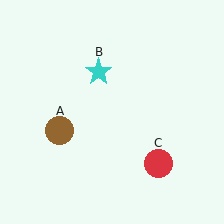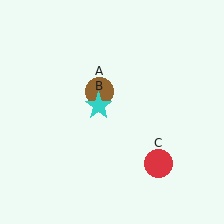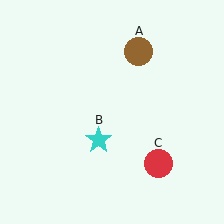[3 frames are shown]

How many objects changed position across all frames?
2 objects changed position: brown circle (object A), cyan star (object B).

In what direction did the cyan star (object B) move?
The cyan star (object B) moved down.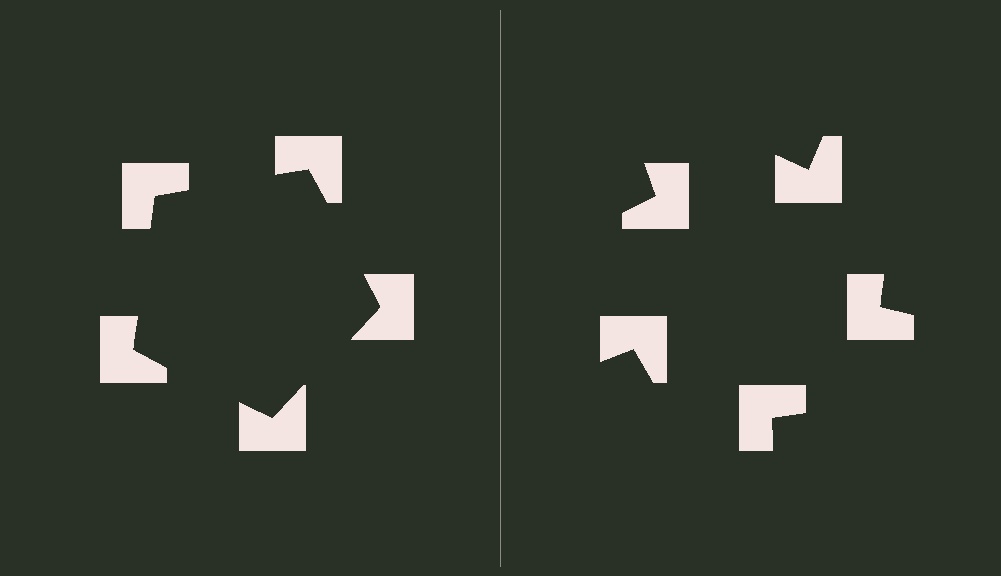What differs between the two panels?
The notched squares are positioned identically on both sides; only the wedge orientations differ. On the left they align to a pentagon; on the right they are misaligned.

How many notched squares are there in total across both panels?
10 — 5 on each side.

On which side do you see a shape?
An illusory pentagon appears on the left side. On the right side the wedge cuts are rotated, so no coherent shape forms.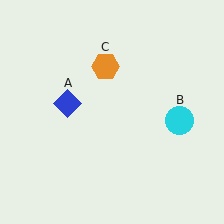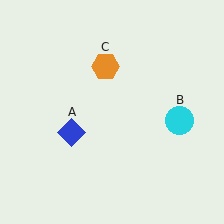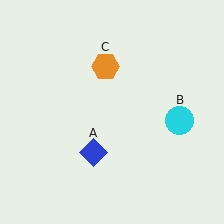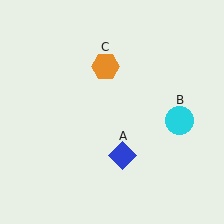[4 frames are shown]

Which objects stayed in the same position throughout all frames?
Cyan circle (object B) and orange hexagon (object C) remained stationary.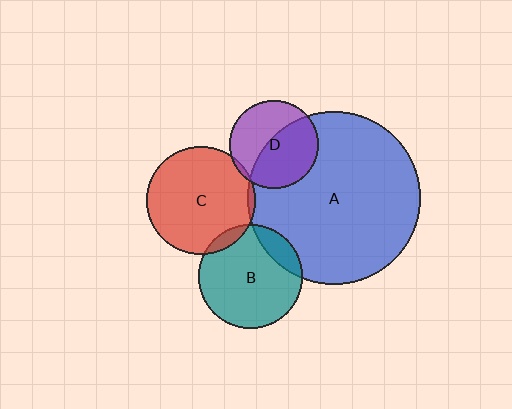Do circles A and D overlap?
Yes.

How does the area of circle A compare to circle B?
Approximately 2.8 times.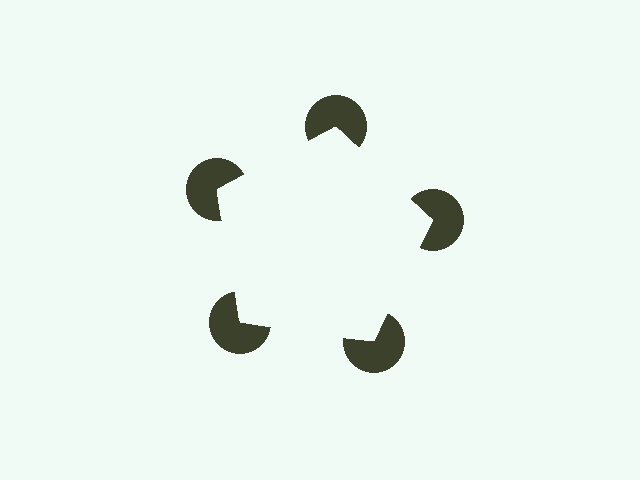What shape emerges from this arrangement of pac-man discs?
An illusory pentagon — its edges are inferred from the aligned wedge cuts in the pac-man discs, not physically drawn.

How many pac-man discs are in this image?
There are 5 — one at each vertex of the illusory pentagon.